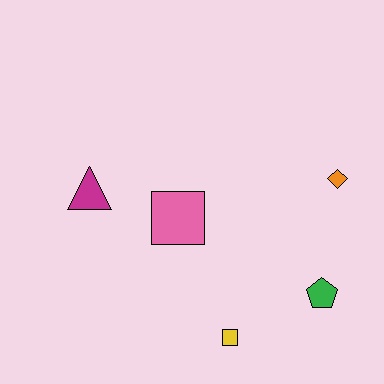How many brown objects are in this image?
There are no brown objects.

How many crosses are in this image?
There are no crosses.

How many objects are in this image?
There are 5 objects.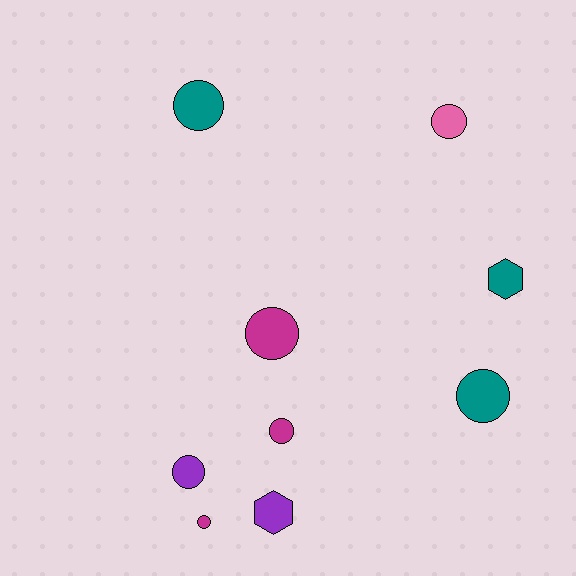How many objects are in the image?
There are 9 objects.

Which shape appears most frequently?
Circle, with 7 objects.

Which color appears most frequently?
Magenta, with 3 objects.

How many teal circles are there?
There are 2 teal circles.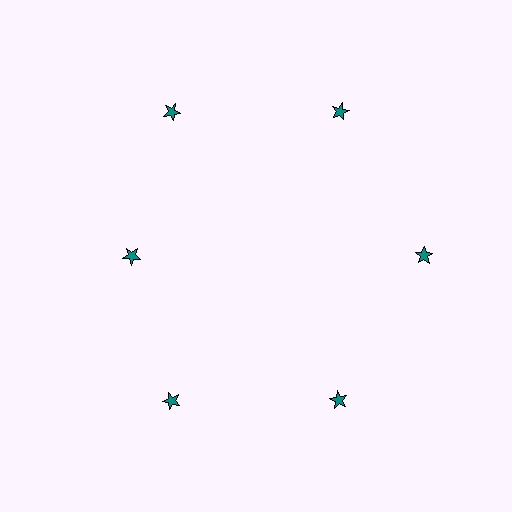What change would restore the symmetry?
The symmetry would be restored by moving it outward, back onto the ring so that all 6 stars sit at equal angles and equal distance from the center.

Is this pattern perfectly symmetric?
No. The 6 teal stars are arranged in a ring, but one element near the 9 o'clock position is pulled inward toward the center, breaking the 6-fold rotational symmetry.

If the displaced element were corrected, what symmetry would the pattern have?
It would have 6-fold rotational symmetry — the pattern would map onto itself every 60 degrees.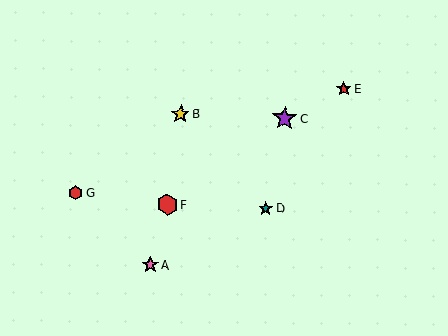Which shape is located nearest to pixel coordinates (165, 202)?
The red hexagon (labeled F) at (167, 205) is nearest to that location.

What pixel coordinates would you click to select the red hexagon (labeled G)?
Click at (76, 192) to select the red hexagon G.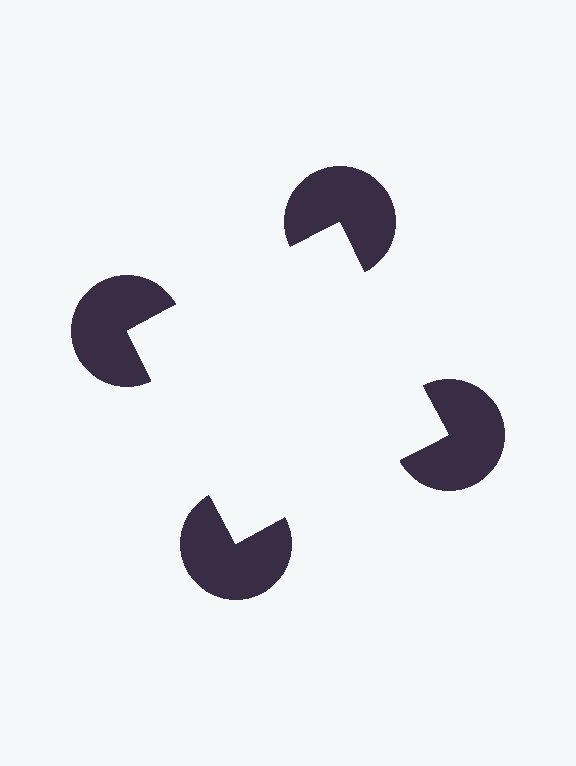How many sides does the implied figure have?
4 sides.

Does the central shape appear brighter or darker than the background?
It typically appears slightly brighter than the background, even though no actual brightness change is drawn.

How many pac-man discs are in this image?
There are 4 — one at each vertex of the illusory square.